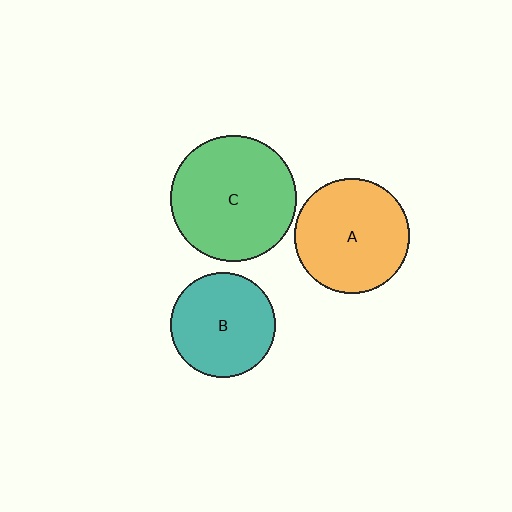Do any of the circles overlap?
No, none of the circles overlap.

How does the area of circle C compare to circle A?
Approximately 1.2 times.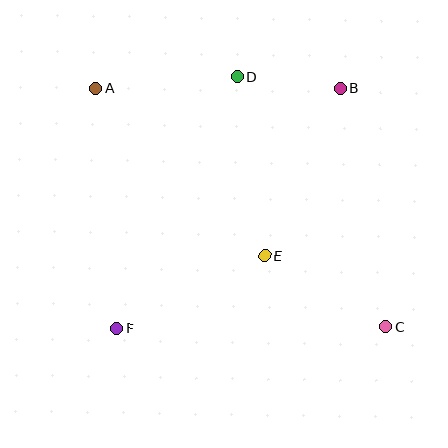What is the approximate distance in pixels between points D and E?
The distance between D and E is approximately 180 pixels.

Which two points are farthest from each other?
Points A and C are farthest from each other.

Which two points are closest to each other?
Points B and D are closest to each other.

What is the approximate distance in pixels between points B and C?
The distance between B and C is approximately 242 pixels.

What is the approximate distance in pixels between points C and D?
The distance between C and D is approximately 290 pixels.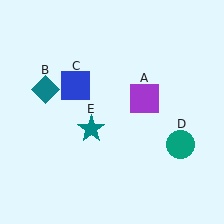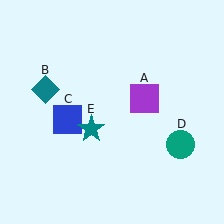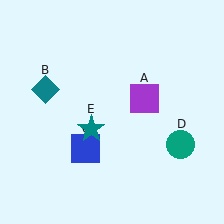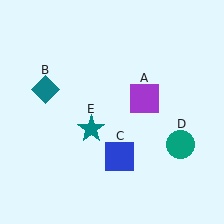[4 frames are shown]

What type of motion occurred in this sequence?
The blue square (object C) rotated counterclockwise around the center of the scene.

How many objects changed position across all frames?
1 object changed position: blue square (object C).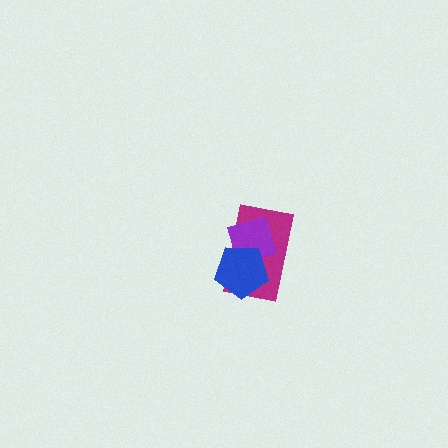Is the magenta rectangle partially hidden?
Yes, it is partially covered by another shape.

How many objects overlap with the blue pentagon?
2 objects overlap with the blue pentagon.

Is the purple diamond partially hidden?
Yes, it is partially covered by another shape.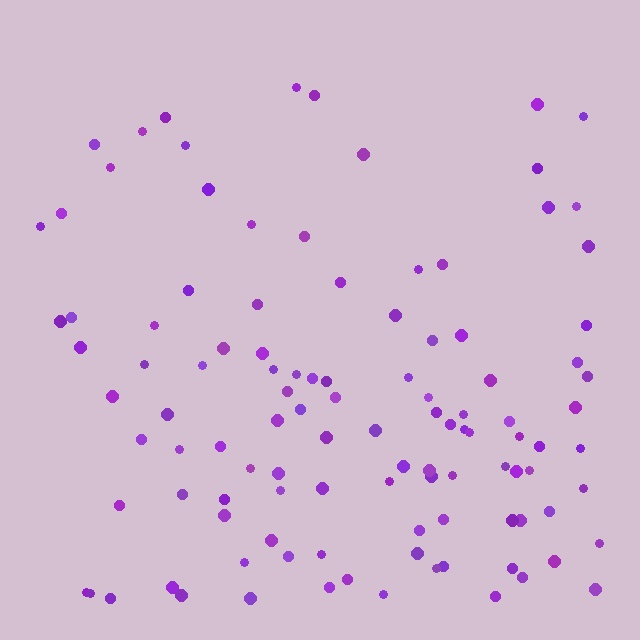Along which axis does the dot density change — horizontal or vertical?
Vertical.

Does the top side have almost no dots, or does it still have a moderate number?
Still a moderate number, just noticeably fewer than the bottom.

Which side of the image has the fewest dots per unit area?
The top.